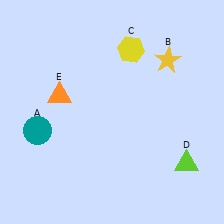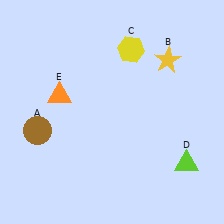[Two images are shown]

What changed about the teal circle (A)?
In Image 1, A is teal. In Image 2, it changed to brown.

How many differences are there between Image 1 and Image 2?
There is 1 difference between the two images.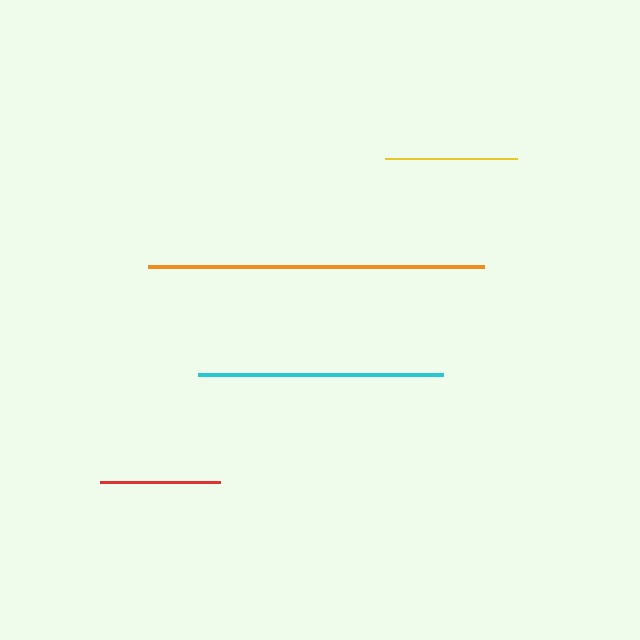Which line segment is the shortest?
The red line is the shortest at approximately 120 pixels.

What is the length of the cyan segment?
The cyan segment is approximately 245 pixels long.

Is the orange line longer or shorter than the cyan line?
The orange line is longer than the cyan line.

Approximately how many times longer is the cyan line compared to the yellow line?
The cyan line is approximately 1.9 times the length of the yellow line.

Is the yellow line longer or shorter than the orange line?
The orange line is longer than the yellow line.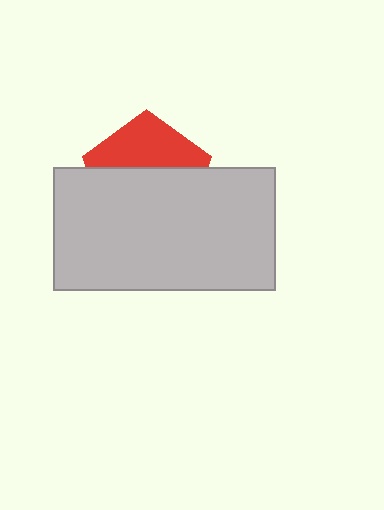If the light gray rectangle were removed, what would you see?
You would see the complete red pentagon.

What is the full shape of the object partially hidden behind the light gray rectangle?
The partially hidden object is a red pentagon.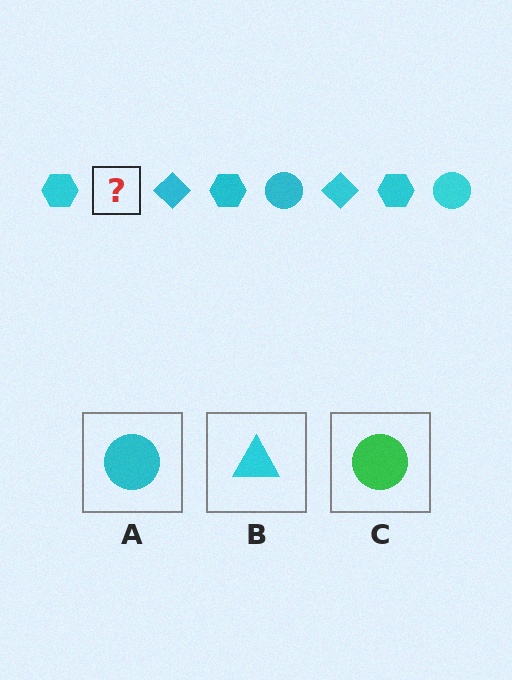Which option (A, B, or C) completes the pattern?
A.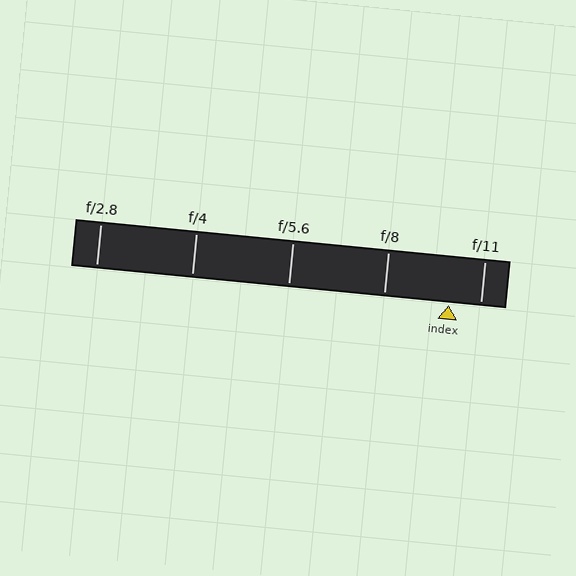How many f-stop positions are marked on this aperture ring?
There are 5 f-stop positions marked.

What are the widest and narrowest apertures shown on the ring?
The widest aperture shown is f/2.8 and the narrowest is f/11.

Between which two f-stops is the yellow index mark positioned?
The index mark is between f/8 and f/11.